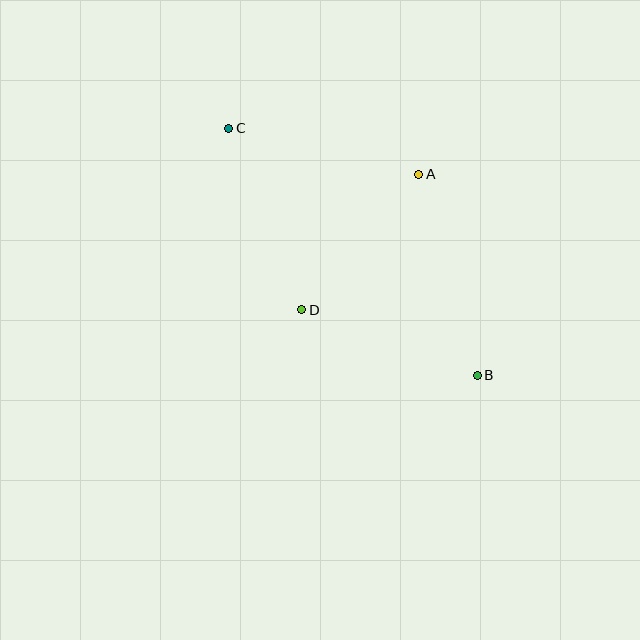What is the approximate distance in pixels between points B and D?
The distance between B and D is approximately 187 pixels.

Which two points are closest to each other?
Points A and D are closest to each other.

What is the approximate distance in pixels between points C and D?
The distance between C and D is approximately 196 pixels.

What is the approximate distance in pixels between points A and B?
The distance between A and B is approximately 209 pixels.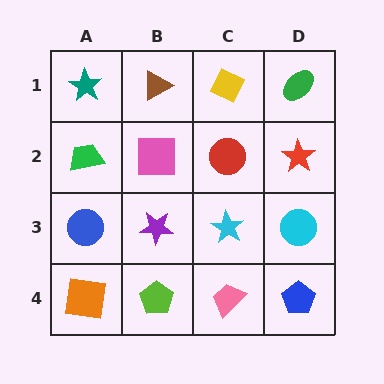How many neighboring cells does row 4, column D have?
2.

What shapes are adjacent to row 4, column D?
A cyan circle (row 3, column D), a pink trapezoid (row 4, column C).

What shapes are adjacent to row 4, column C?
A cyan star (row 3, column C), a lime pentagon (row 4, column B), a blue pentagon (row 4, column D).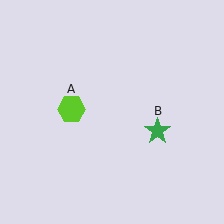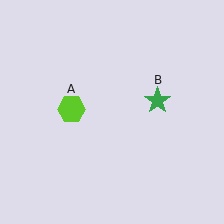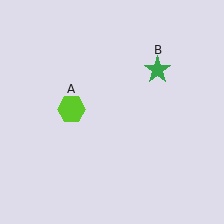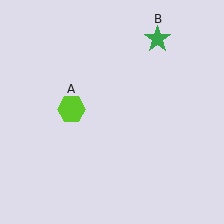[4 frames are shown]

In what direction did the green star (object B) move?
The green star (object B) moved up.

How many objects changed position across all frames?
1 object changed position: green star (object B).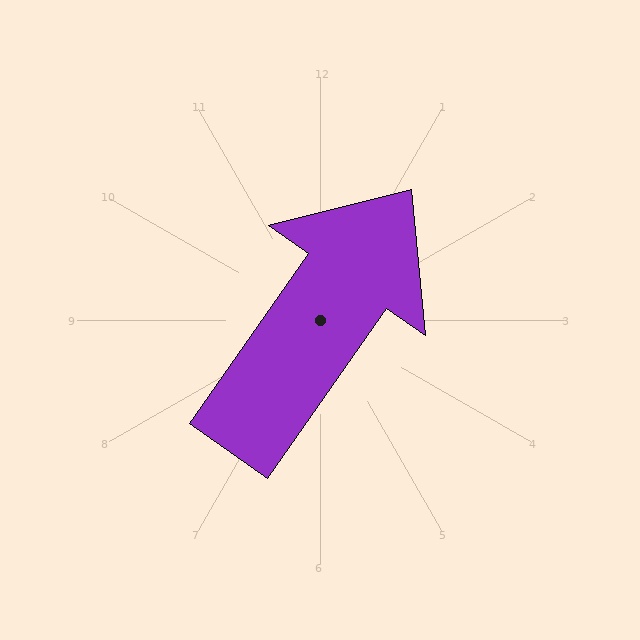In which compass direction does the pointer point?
Northeast.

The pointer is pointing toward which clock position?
Roughly 1 o'clock.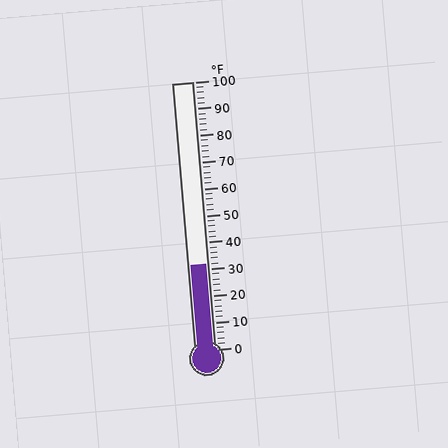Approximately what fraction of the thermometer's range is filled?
The thermometer is filled to approximately 30% of its range.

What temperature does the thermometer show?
The thermometer shows approximately 32°F.